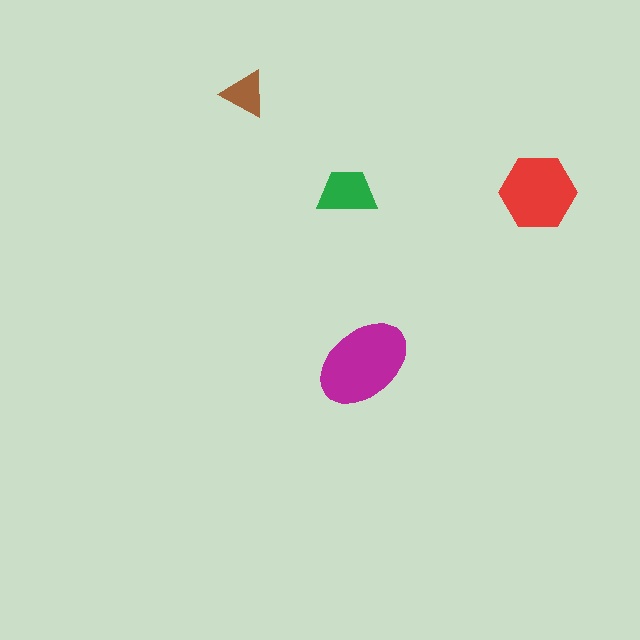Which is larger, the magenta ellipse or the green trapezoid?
The magenta ellipse.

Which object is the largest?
The magenta ellipse.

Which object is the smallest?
The brown triangle.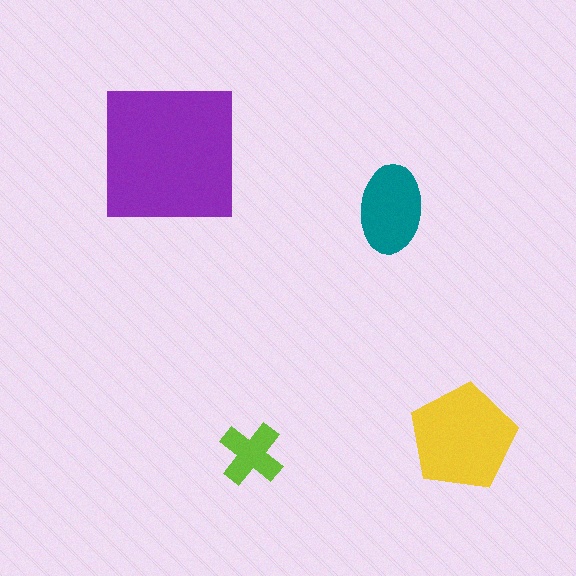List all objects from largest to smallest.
The purple square, the yellow pentagon, the teal ellipse, the lime cross.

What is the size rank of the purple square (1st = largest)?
1st.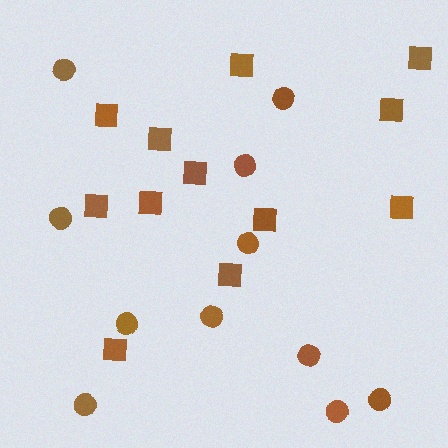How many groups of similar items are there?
There are 2 groups: one group of squares (12) and one group of circles (11).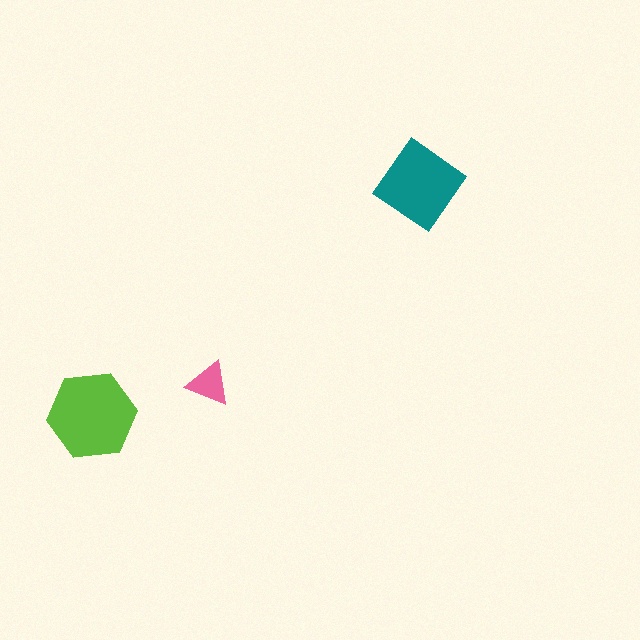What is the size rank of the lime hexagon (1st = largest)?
1st.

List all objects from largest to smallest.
The lime hexagon, the teal diamond, the pink triangle.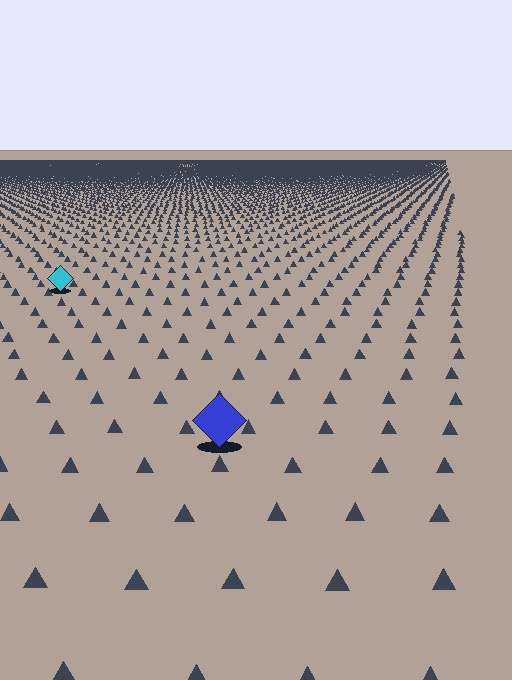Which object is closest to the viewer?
The blue diamond is closest. The texture marks near it are larger and more spread out.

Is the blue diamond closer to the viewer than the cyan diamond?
Yes. The blue diamond is closer — you can tell from the texture gradient: the ground texture is coarser near it.